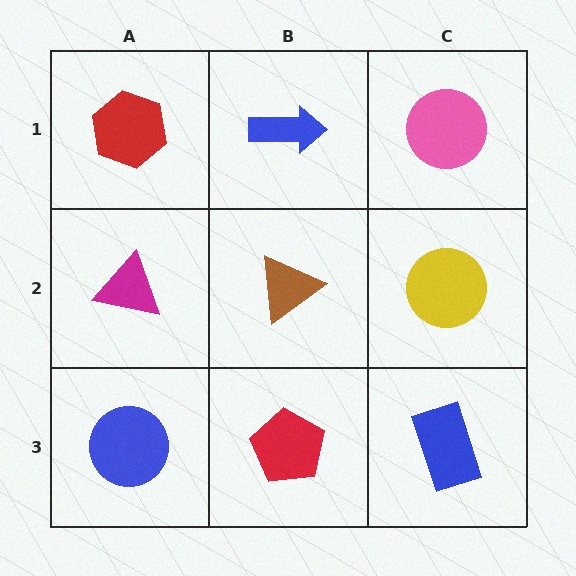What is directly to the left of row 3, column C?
A red pentagon.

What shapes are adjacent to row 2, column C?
A pink circle (row 1, column C), a blue rectangle (row 3, column C), a brown triangle (row 2, column B).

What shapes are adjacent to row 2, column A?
A red hexagon (row 1, column A), a blue circle (row 3, column A), a brown triangle (row 2, column B).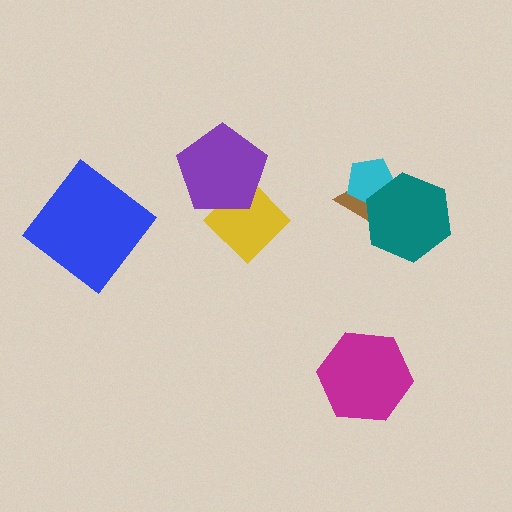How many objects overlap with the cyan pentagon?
2 objects overlap with the cyan pentagon.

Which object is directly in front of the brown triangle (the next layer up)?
The cyan pentagon is directly in front of the brown triangle.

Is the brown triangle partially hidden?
Yes, it is partially covered by another shape.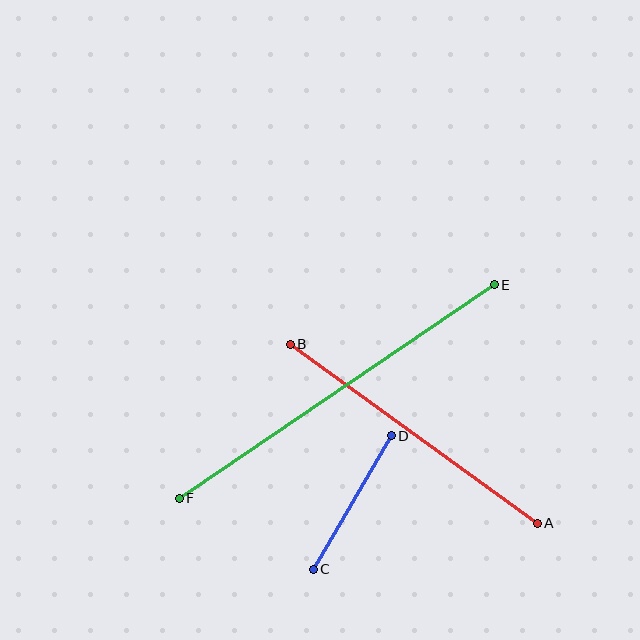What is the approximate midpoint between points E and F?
The midpoint is at approximately (337, 392) pixels.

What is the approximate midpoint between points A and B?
The midpoint is at approximately (414, 434) pixels.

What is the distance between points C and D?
The distance is approximately 154 pixels.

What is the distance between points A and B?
The distance is approximately 305 pixels.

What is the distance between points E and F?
The distance is approximately 381 pixels.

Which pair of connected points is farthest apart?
Points E and F are farthest apart.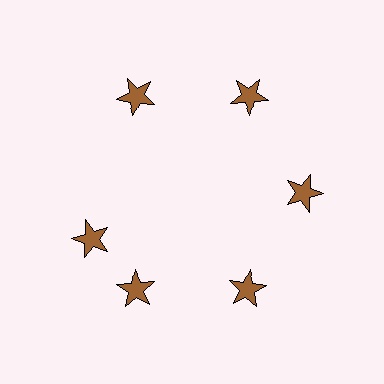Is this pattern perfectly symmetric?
No. The 6 brown stars are arranged in a ring, but one element near the 9 o'clock position is rotated out of alignment along the ring, breaking the 6-fold rotational symmetry.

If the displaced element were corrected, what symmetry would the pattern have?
It would have 6-fold rotational symmetry — the pattern would map onto itself every 60 degrees.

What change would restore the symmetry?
The symmetry would be restored by rotating it back into even spacing with its neighbors so that all 6 stars sit at equal angles and equal distance from the center.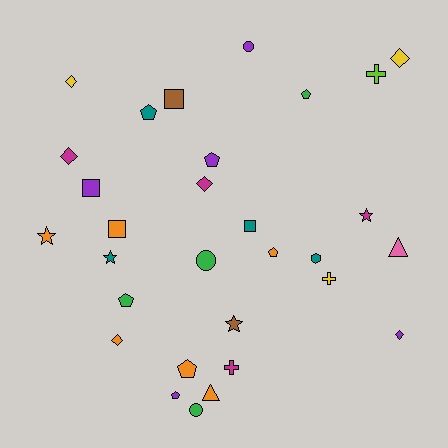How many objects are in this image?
There are 30 objects.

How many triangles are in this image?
There are 2 triangles.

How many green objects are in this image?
There are 4 green objects.